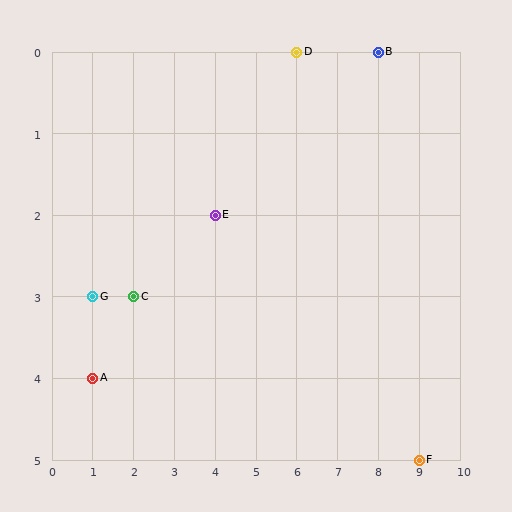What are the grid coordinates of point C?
Point C is at grid coordinates (2, 3).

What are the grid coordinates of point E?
Point E is at grid coordinates (4, 2).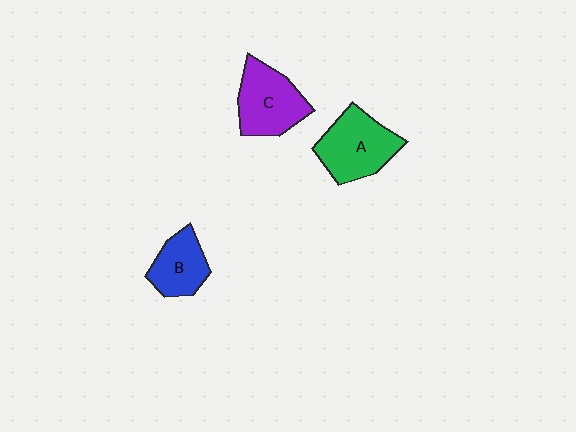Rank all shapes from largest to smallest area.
From largest to smallest: A (green), C (purple), B (blue).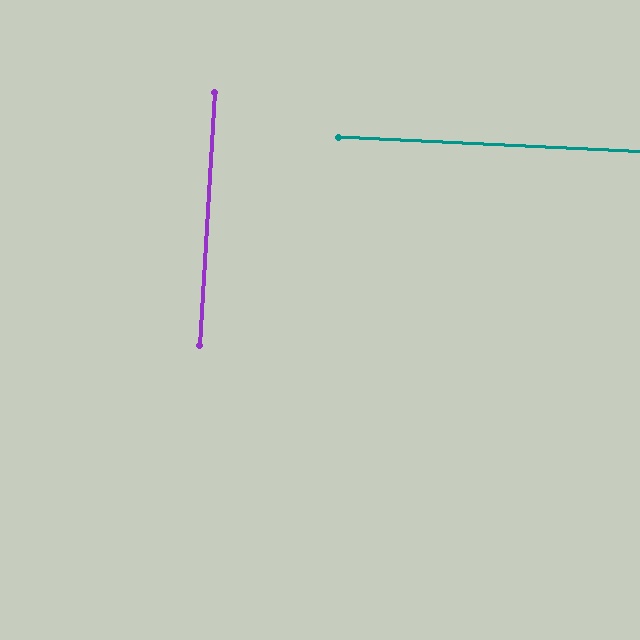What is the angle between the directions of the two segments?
Approximately 89 degrees.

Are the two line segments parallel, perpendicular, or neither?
Perpendicular — they meet at approximately 89°.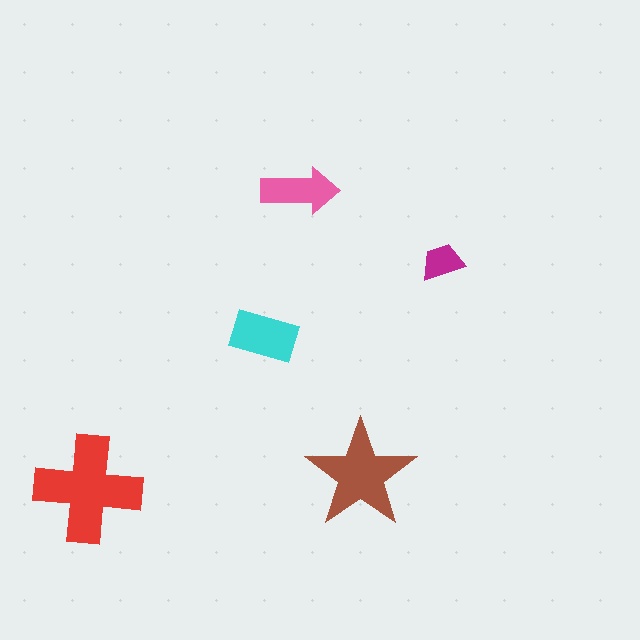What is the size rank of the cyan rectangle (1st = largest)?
3rd.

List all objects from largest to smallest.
The red cross, the brown star, the cyan rectangle, the pink arrow, the magenta trapezoid.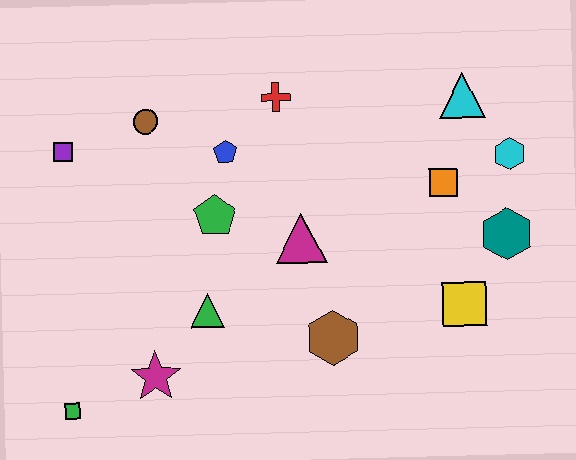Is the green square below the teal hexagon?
Yes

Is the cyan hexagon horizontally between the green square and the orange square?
No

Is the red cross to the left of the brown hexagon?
Yes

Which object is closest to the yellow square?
The teal hexagon is closest to the yellow square.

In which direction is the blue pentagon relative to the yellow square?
The blue pentagon is to the left of the yellow square.